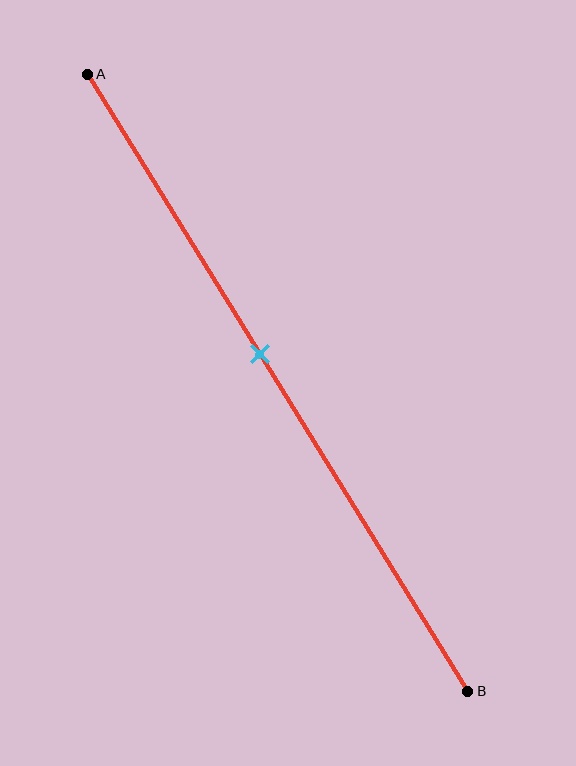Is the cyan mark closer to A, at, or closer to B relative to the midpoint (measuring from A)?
The cyan mark is closer to point A than the midpoint of segment AB.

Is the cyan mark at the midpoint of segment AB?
No, the mark is at about 45% from A, not at the 50% midpoint.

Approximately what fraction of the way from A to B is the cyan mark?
The cyan mark is approximately 45% of the way from A to B.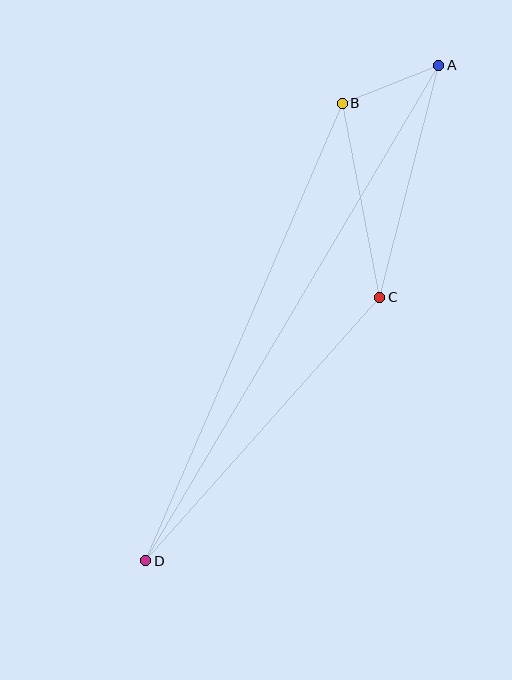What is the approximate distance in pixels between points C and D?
The distance between C and D is approximately 353 pixels.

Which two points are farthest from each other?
Points A and D are farthest from each other.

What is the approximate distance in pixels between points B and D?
The distance between B and D is approximately 498 pixels.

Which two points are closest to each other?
Points A and B are closest to each other.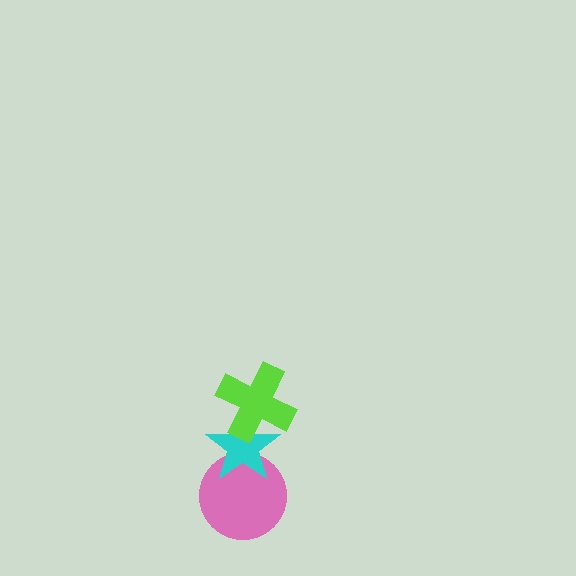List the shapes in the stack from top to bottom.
From top to bottom: the lime cross, the cyan star, the pink circle.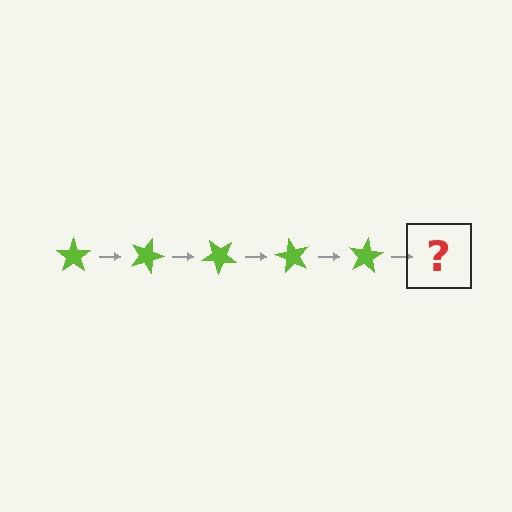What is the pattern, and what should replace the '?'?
The pattern is that the star rotates 20 degrees each step. The '?' should be a lime star rotated 100 degrees.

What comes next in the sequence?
The next element should be a lime star rotated 100 degrees.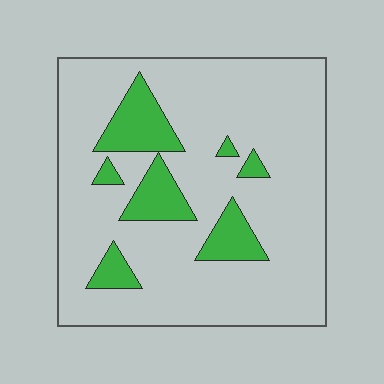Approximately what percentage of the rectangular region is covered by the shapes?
Approximately 15%.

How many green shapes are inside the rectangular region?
7.